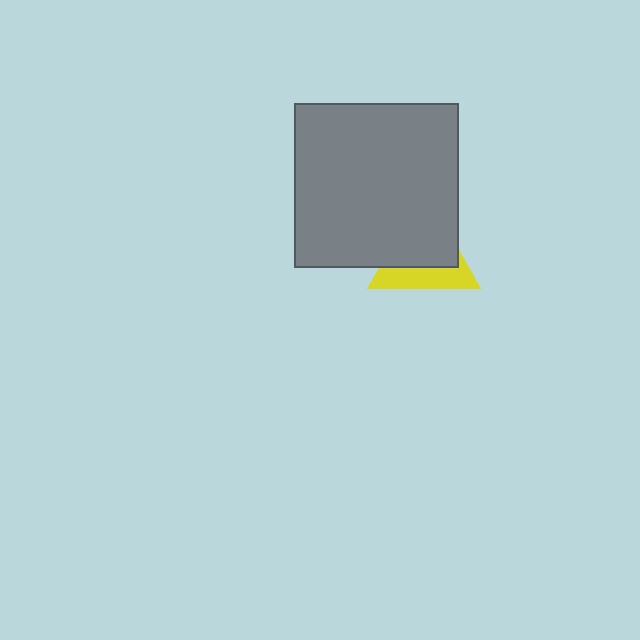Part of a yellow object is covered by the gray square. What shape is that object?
It is a triangle.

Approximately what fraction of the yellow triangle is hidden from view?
Roughly 60% of the yellow triangle is hidden behind the gray square.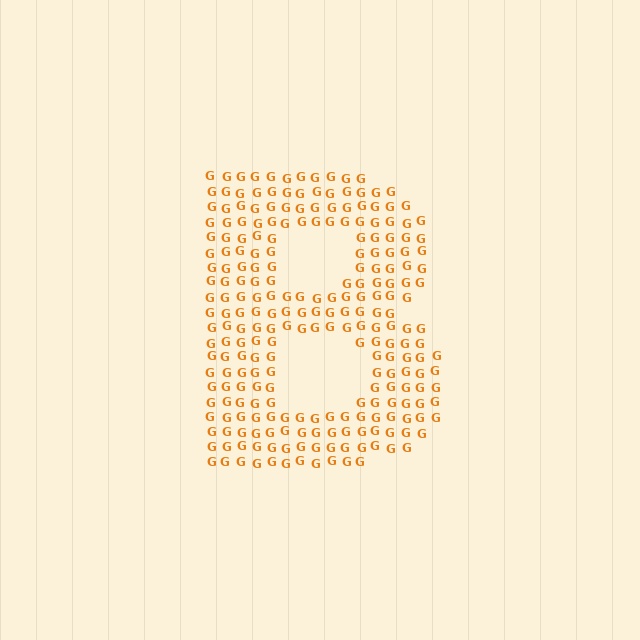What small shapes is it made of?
It is made of small letter G's.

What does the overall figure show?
The overall figure shows the letter B.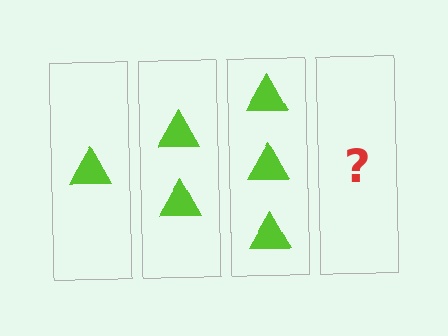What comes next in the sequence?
The next element should be 4 triangles.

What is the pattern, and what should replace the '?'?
The pattern is that each step adds one more triangle. The '?' should be 4 triangles.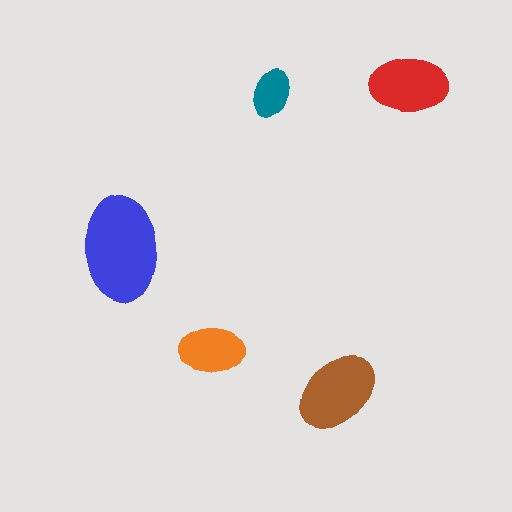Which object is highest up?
The red ellipse is topmost.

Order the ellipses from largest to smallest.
the blue one, the brown one, the red one, the orange one, the teal one.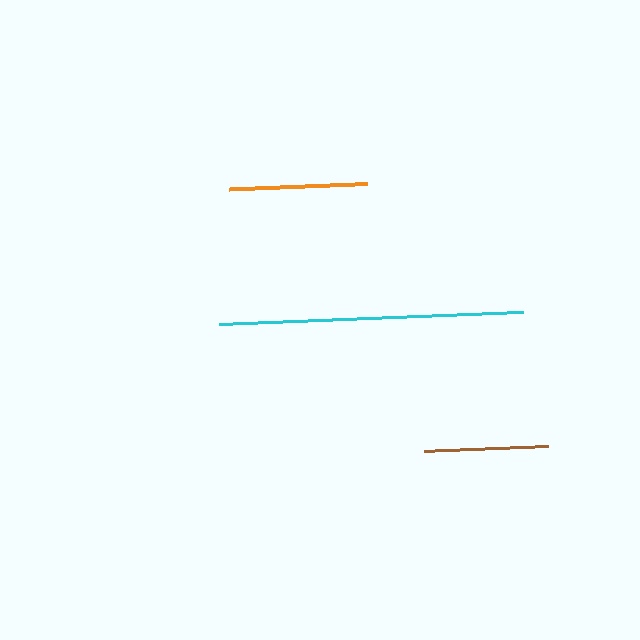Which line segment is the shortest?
The brown line is the shortest at approximately 124 pixels.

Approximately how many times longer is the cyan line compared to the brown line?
The cyan line is approximately 2.5 times the length of the brown line.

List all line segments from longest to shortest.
From longest to shortest: cyan, orange, brown.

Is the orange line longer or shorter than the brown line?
The orange line is longer than the brown line.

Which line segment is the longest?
The cyan line is the longest at approximately 304 pixels.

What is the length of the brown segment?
The brown segment is approximately 124 pixels long.